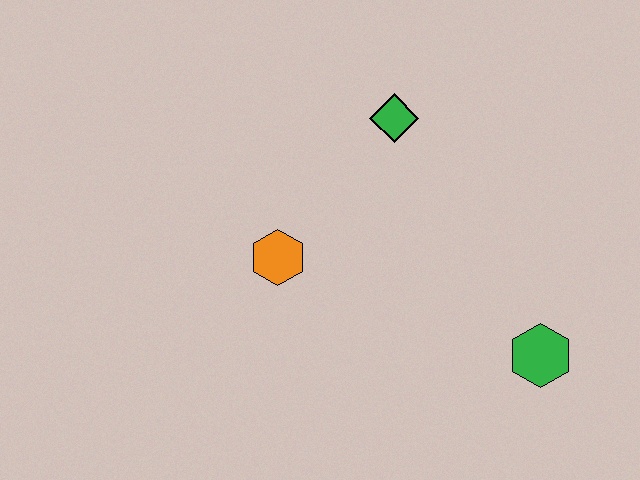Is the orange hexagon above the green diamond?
No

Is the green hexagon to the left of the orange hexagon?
No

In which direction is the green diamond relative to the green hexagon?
The green diamond is above the green hexagon.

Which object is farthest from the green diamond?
The green hexagon is farthest from the green diamond.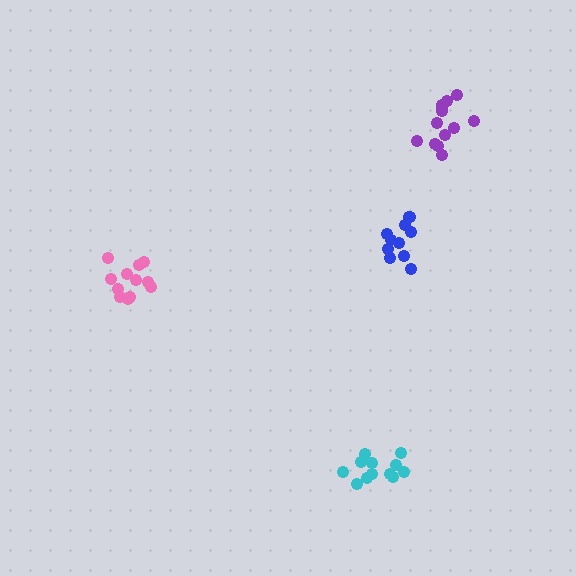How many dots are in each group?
Group 1: 10 dots, Group 2: 12 dots, Group 3: 12 dots, Group 4: 13 dots (47 total).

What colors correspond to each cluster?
The clusters are colored: blue, cyan, pink, purple.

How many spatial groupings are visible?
There are 4 spatial groupings.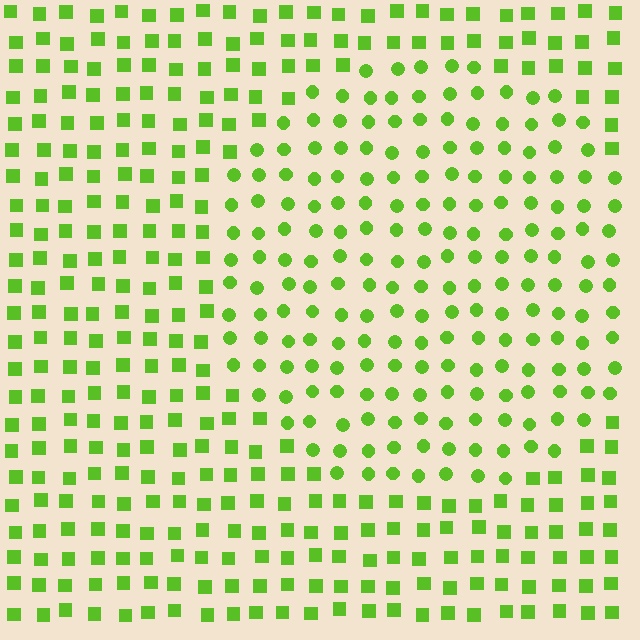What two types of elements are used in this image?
The image uses circles inside the circle region and squares outside it.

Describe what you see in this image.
The image is filled with small lime elements arranged in a uniform grid. A circle-shaped region contains circles, while the surrounding area contains squares. The boundary is defined purely by the change in element shape.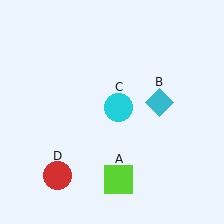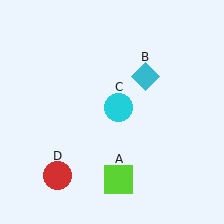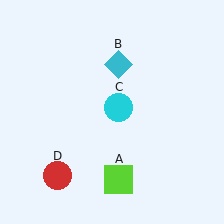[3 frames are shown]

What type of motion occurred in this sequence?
The cyan diamond (object B) rotated counterclockwise around the center of the scene.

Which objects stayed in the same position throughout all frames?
Lime square (object A) and cyan circle (object C) and red circle (object D) remained stationary.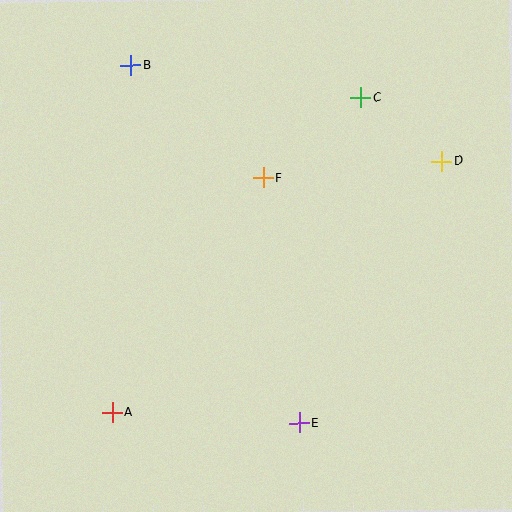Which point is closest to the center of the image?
Point F at (263, 178) is closest to the center.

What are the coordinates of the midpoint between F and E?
The midpoint between F and E is at (281, 300).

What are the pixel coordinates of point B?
Point B is at (130, 66).